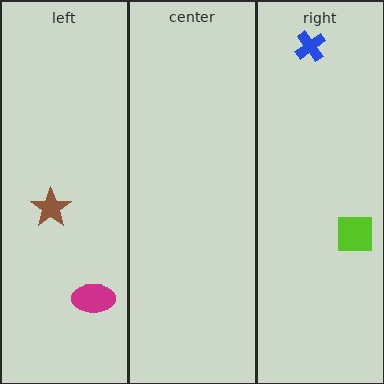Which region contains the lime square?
The right region.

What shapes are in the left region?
The magenta ellipse, the brown star.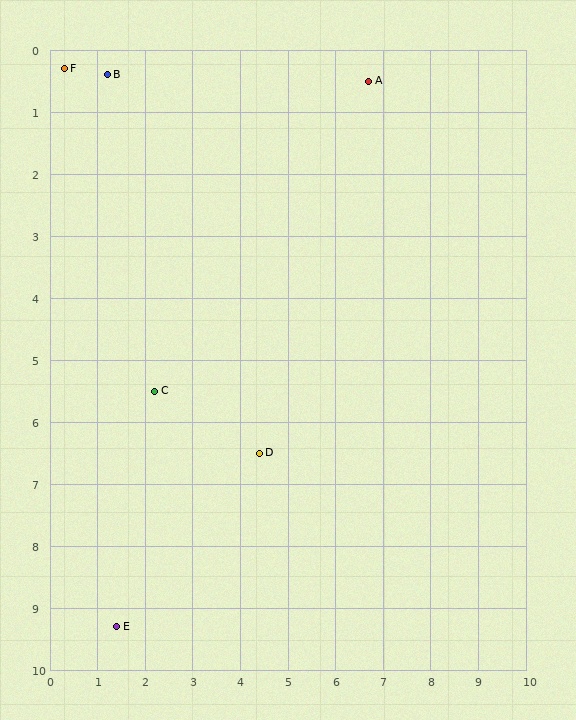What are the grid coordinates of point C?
Point C is at approximately (2.2, 5.5).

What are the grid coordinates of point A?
Point A is at approximately (6.7, 0.5).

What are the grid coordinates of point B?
Point B is at approximately (1.2, 0.4).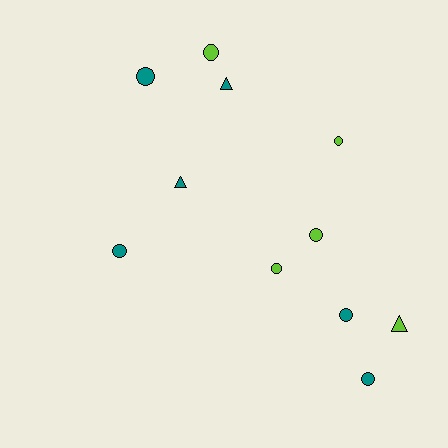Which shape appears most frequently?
Circle, with 8 objects.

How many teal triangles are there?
There are 2 teal triangles.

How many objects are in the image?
There are 11 objects.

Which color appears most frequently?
Teal, with 6 objects.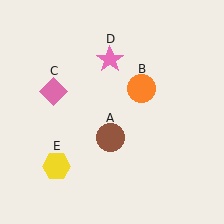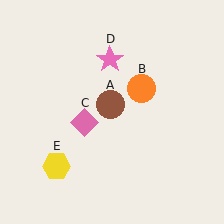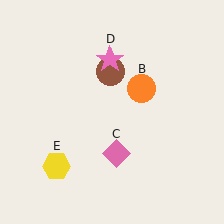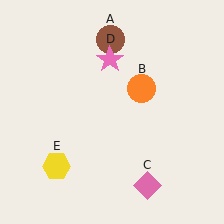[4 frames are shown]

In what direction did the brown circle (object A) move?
The brown circle (object A) moved up.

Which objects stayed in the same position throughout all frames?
Orange circle (object B) and pink star (object D) and yellow hexagon (object E) remained stationary.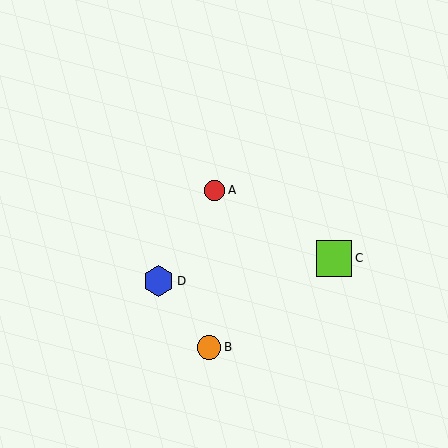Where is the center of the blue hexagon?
The center of the blue hexagon is at (158, 281).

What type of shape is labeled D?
Shape D is a blue hexagon.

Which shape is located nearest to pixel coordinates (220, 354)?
The orange circle (labeled B) at (209, 347) is nearest to that location.